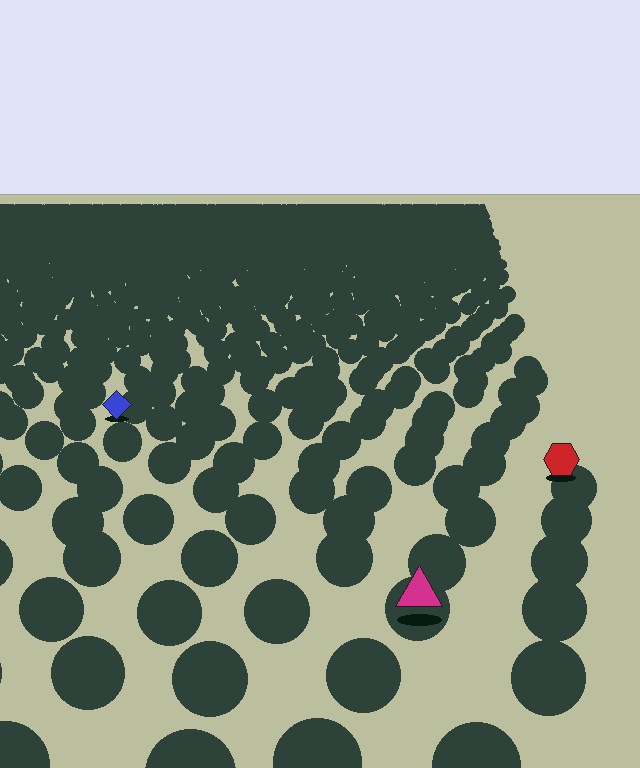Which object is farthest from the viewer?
The blue diamond is farthest from the viewer. It appears smaller and the ground texture around it is denser.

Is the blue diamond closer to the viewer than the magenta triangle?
No. The magenta triangle is closer — you can tell from the texture gradient: the ground texture is coarser near it.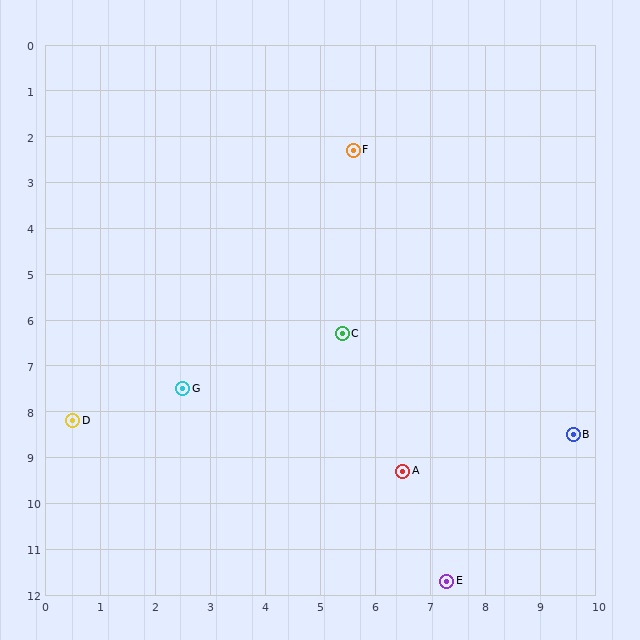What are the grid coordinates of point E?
Point E is at approximately (7.3, 11.7).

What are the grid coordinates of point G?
Point G is at approximately (2.5, 7.5).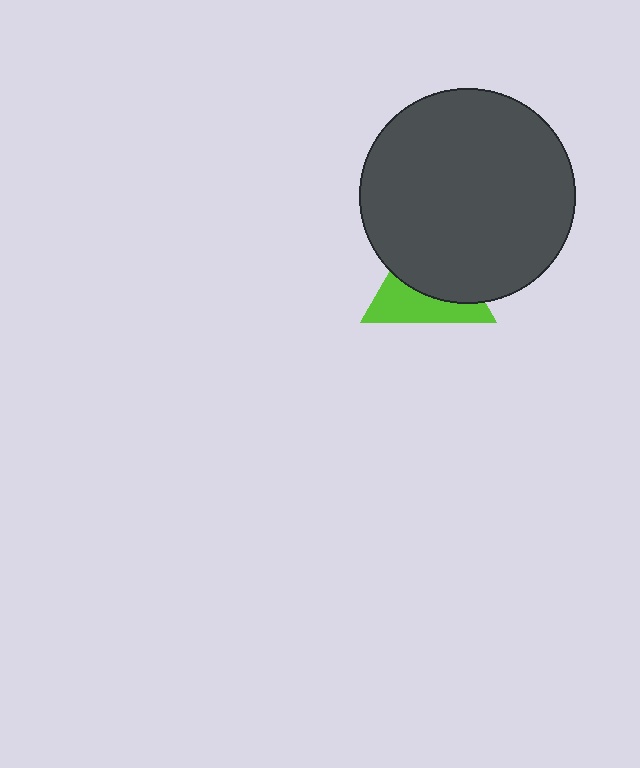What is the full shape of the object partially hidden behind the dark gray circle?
The partially hidden object is a lime triangle.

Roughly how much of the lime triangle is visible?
A small part of it is visible (roughly 43%).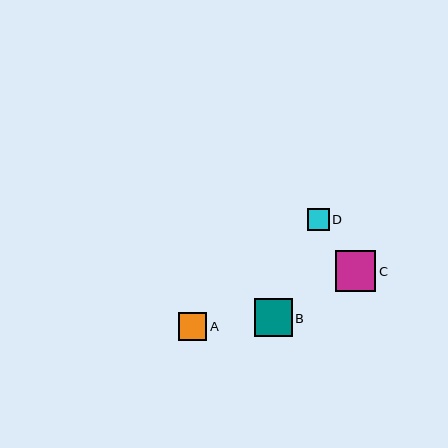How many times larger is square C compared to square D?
Square C is approximately 1.8 times the size of square D.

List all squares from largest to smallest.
From largest to smallest: C, B, A, D.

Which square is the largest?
Square C is the largest with a size of approximately 41 pixels.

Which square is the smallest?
Square D is the smallest with a size of approximately 22 pixels.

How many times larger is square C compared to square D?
Square C is approximately 1.8 times the size of square D.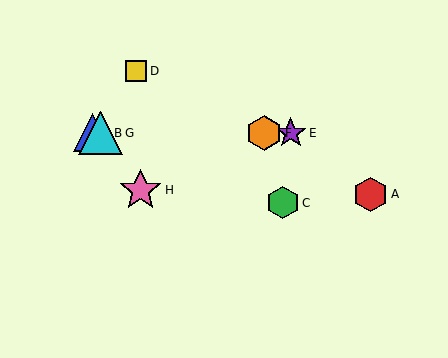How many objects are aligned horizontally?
4 objects (B, E, F, G) are aligned horizontally.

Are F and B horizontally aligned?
Yes, both are at y≈133.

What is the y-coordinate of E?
Object E is at y≈133.